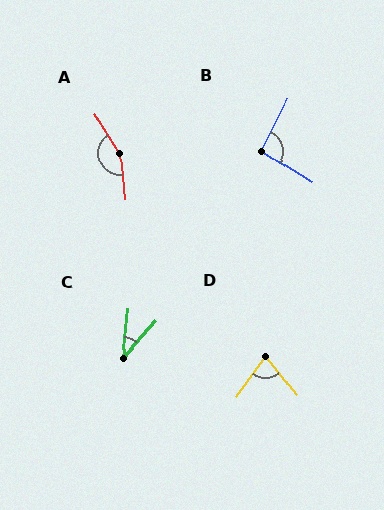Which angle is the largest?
A, at approximately 154 degrees.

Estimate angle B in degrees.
Approximately 95 degrees.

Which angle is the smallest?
C, at approximately 35 degrees.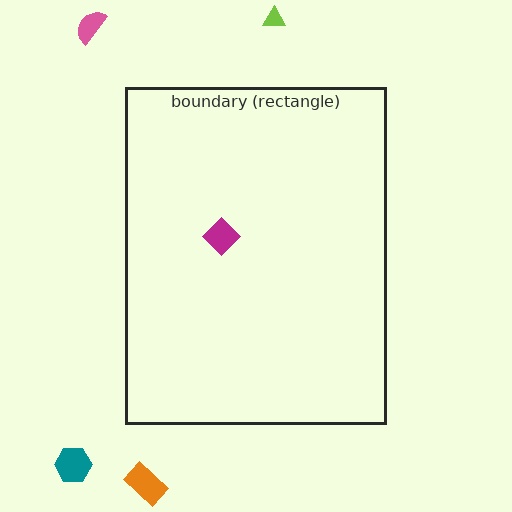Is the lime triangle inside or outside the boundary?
Outside.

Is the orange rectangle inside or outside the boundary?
Outside.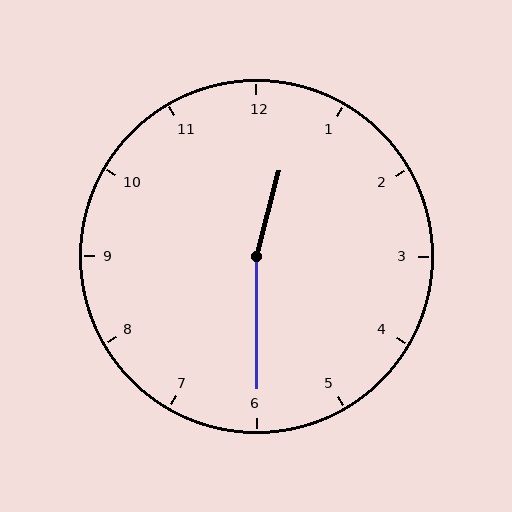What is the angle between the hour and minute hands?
Approximately 165 degrees.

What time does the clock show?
12:30.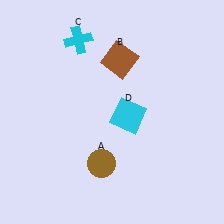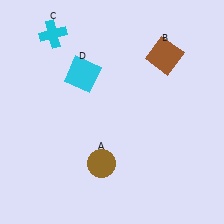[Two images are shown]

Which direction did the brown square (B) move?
The brown square (B) moved right.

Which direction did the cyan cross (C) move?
The cyan cross (C) moved left.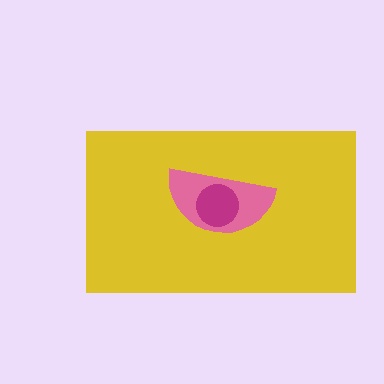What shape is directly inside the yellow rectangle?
The pink semicircle.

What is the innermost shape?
The magenta circle.